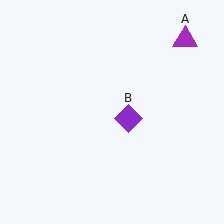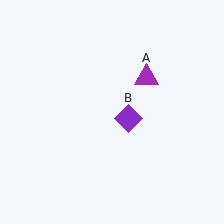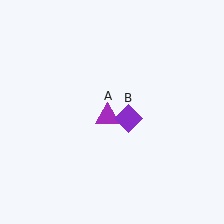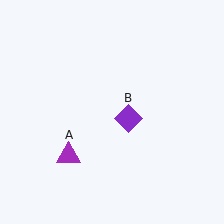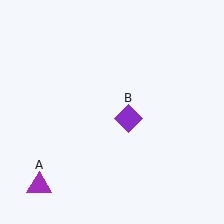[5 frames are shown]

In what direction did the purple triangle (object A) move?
The purple triangle (object A) moved down and to the left.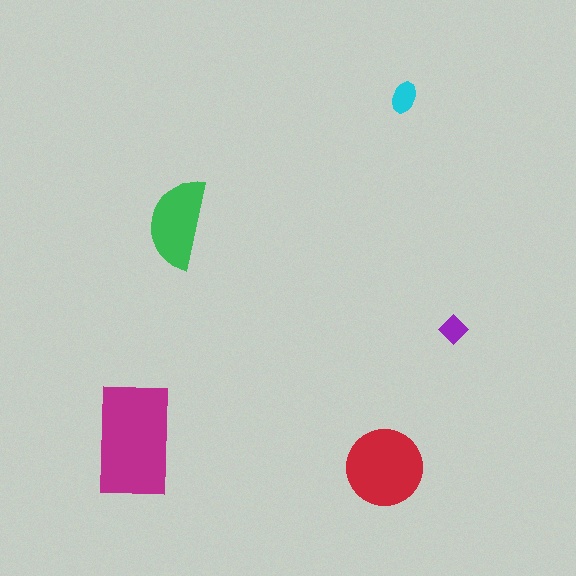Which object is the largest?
The magenta rectangle.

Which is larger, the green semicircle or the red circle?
The red circle.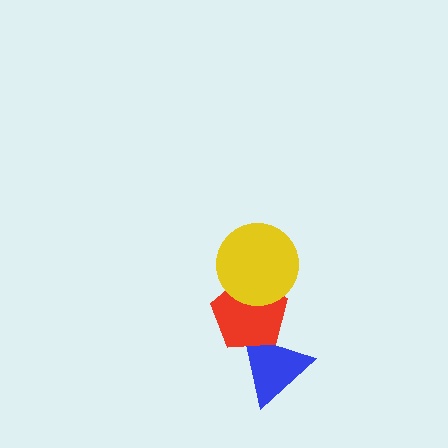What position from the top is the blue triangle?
The blue triangle is 3rd from the top.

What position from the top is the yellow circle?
The yellow circle is 1st from the top.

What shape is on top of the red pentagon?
The yellow circle is on top of the red pentagon.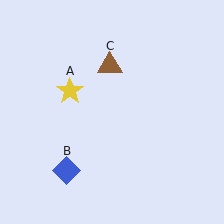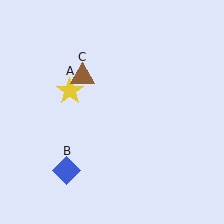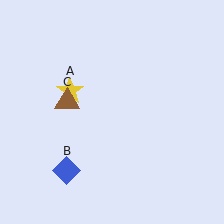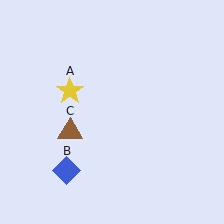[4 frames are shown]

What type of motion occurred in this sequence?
The brown triangle (object C) rotated counterclockwise around the center of the scene.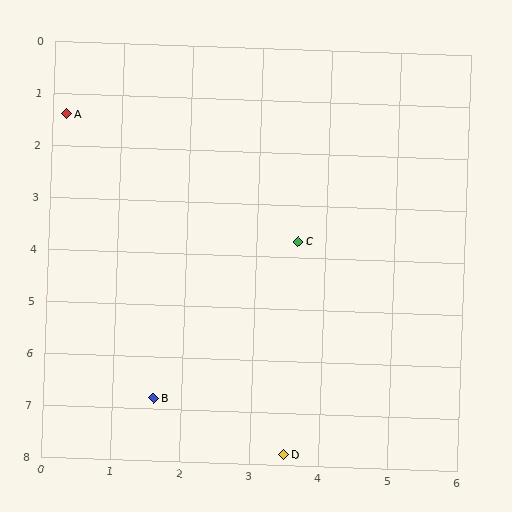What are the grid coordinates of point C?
Point C is at approximately (3.6, 3.7).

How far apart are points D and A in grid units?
Points D and A are about 7.2 grid units apart.